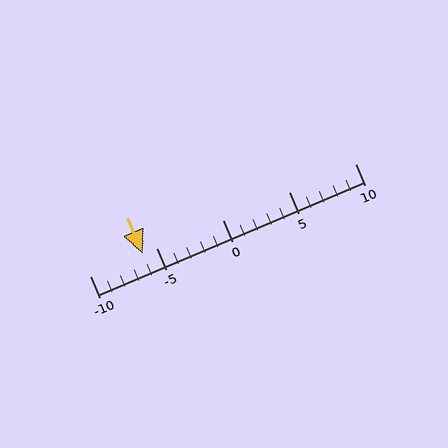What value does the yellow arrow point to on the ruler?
The yellow arrow points to approximately -6.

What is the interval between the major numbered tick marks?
The major tick marks are spaced 5 units apart.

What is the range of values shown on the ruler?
The ruler shows values from -10 to 10.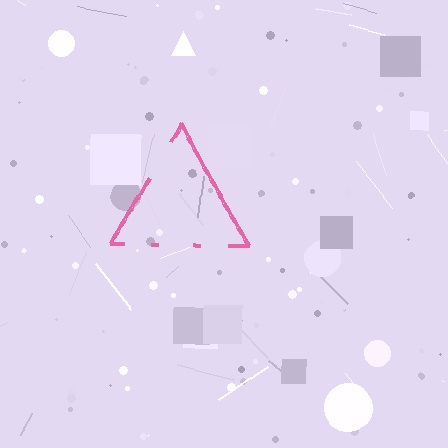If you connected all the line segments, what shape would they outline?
They would outline a triangle.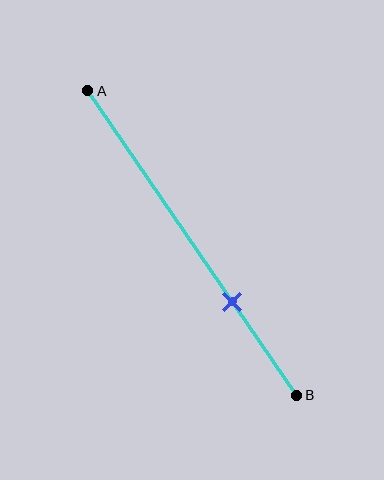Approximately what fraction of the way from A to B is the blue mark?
The blue mark is approximately 70% of the way from A to B.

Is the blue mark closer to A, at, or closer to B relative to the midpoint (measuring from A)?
The blue mark is closer to point B than the midpoint of segment AB.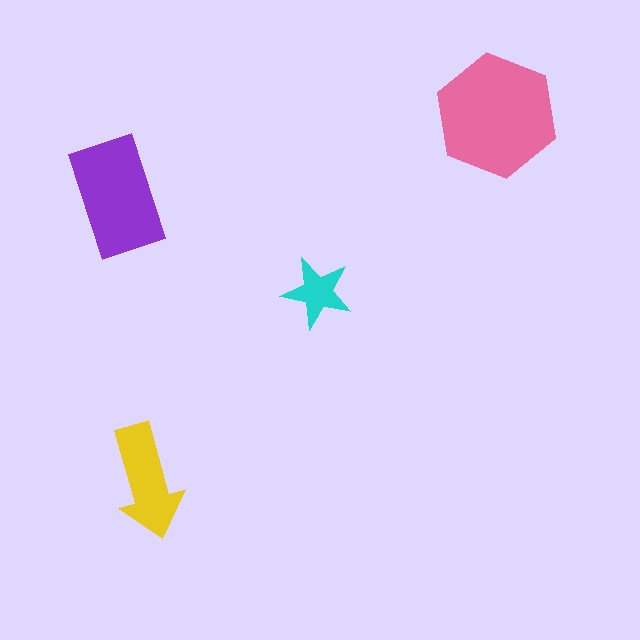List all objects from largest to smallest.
The pink hexagon, the purple rectangle, the yellow arrow, the cyan star.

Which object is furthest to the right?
The pink hexagon is rightmost.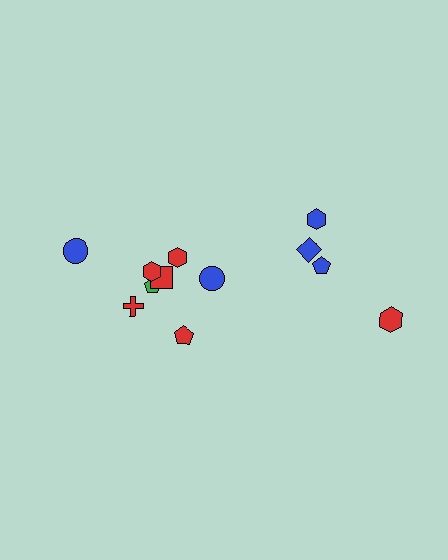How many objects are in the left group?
There are 8 objects.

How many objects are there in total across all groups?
There are 12 objects.